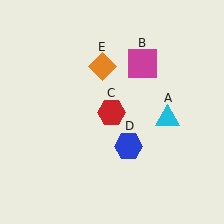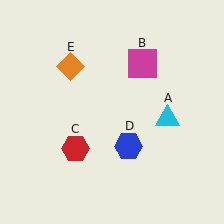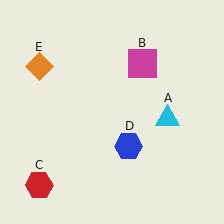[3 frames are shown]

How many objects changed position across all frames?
2 objects changed position: red hexagon (object C), orange diamond (object E).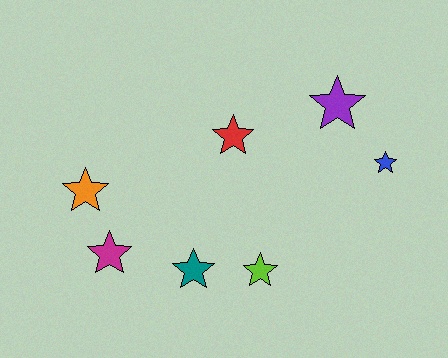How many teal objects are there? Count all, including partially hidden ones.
There is 1 teal object.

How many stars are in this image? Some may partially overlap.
There are 7 stars.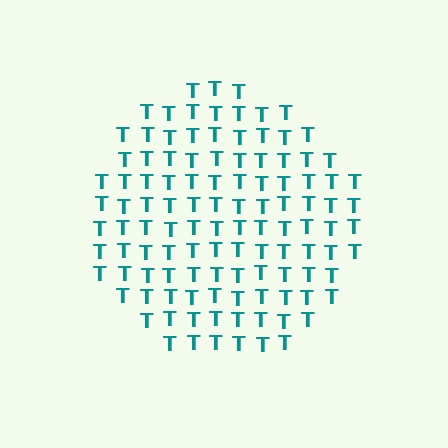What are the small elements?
The small elements are letter T's.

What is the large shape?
The large shape is a circle.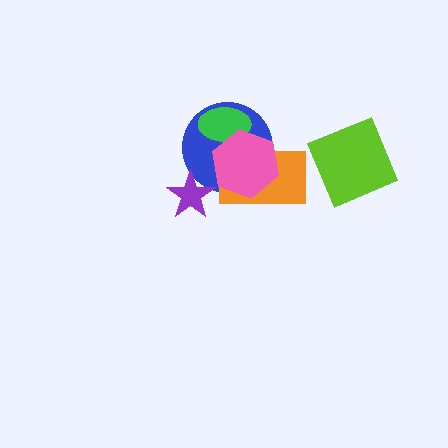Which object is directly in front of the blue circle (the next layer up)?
The green ellipse is directly in front of the blue circle.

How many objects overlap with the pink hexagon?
3 objects overlap with the pink hexagon.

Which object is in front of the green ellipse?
The pink hexagon is in front of the green ellipse.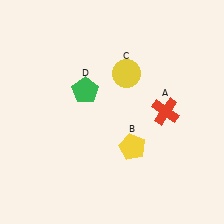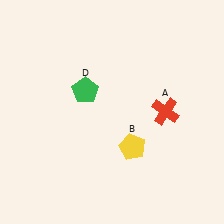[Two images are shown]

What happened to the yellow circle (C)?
The yellow circle (C) was removed in Image 2. It was in the top-right area of Image 1.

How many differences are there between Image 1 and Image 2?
There is 1 difference between the two images.